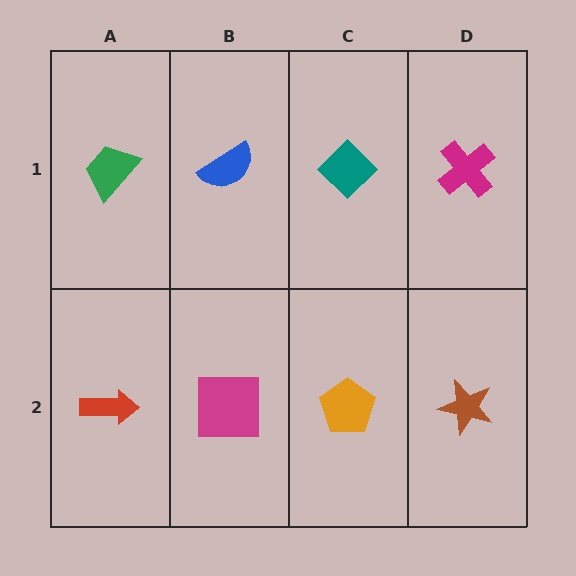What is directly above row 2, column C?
A teal diamond.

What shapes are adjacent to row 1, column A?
A red arrow (row 2, column A), a blue semicircle (row 1, column B).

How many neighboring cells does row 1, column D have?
2.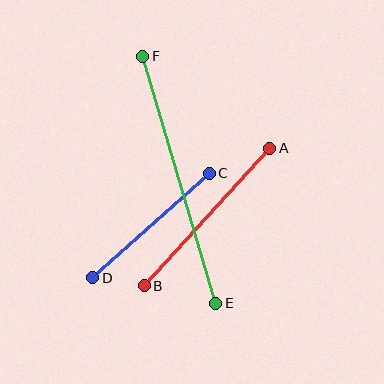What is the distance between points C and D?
The distance is approximately 156 pixels.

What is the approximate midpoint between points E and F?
The midpoint is at approximately (179, 180) pixels.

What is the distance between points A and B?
The distance is approximately 186 pixels.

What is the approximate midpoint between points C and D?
The midpoint is at approximately (151, 226) pixels.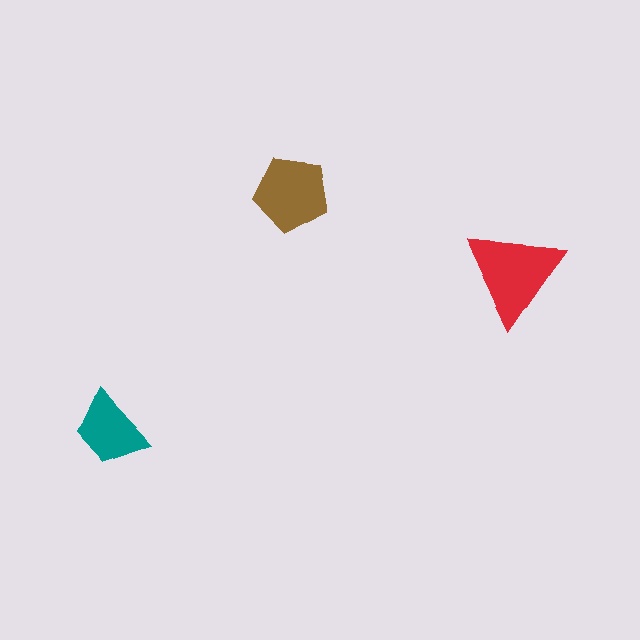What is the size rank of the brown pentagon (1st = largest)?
2nd.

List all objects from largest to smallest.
The red triangle, the brown pentagon, the teal trapezoid.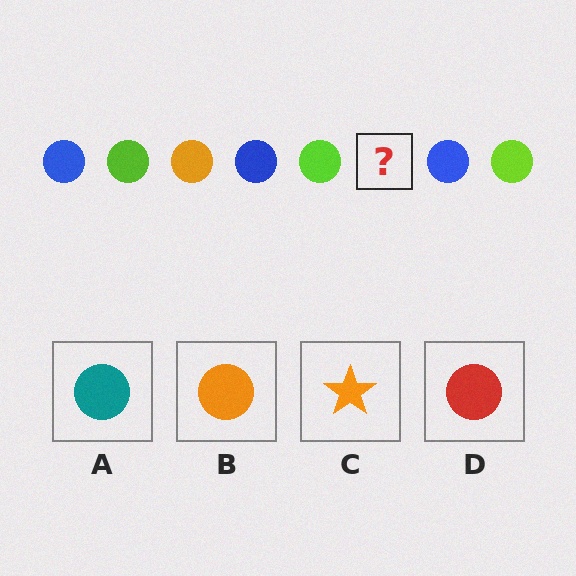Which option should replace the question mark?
Option B.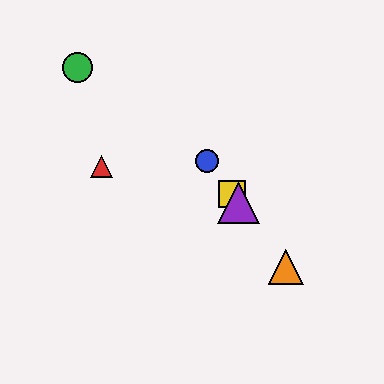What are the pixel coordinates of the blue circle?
The blue circle is at (207, 161).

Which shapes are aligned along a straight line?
The blue circle, the yellow square, the purple triangle, the orange triangle are aligned along a straight line.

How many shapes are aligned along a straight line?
4 shapes (the blue circle, the yellow square, the purple triangle, the orange triangle) are aligned along a straight line.